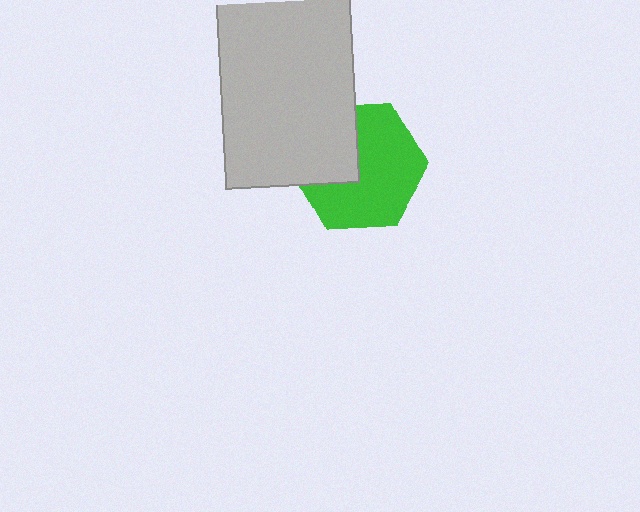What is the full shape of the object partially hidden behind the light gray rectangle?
The partially hidden object is a green hexagon.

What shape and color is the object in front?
The object in front is a light gray rectangle.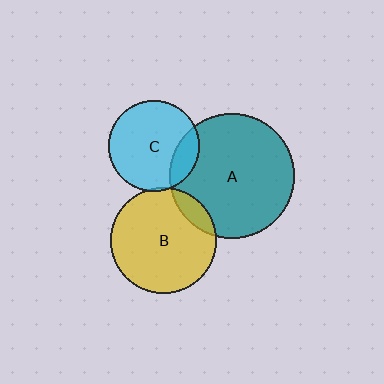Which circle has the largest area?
Circle A (teal).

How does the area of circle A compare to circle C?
Approximately 1.9 times.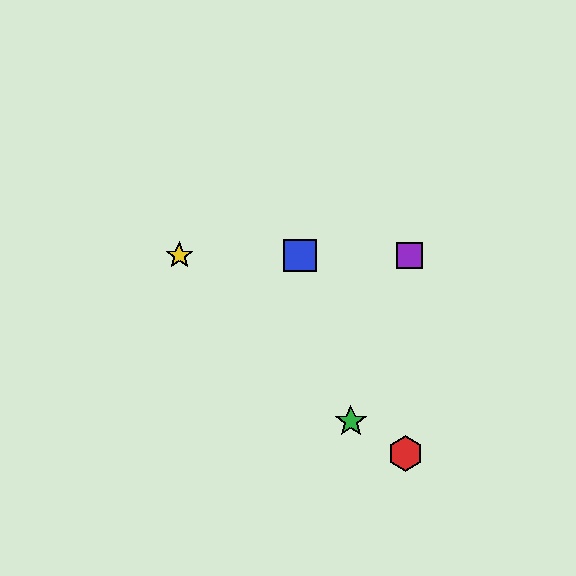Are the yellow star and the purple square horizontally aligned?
Yes, both are at y≈255.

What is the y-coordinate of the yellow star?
The yellow star is at y≈255.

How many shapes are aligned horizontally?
3 shapes (the blue square, the yellow star, the purple square) are aligned horizontally.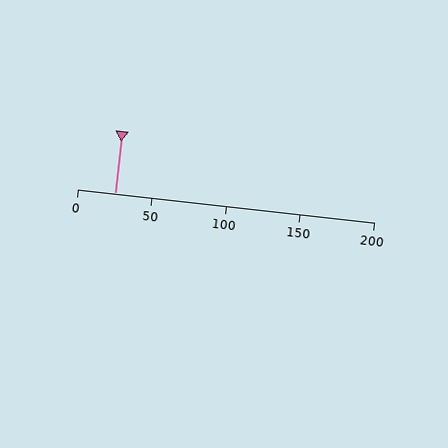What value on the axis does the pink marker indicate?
The marker indicates approximately 25.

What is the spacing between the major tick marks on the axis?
The major ticks are spaced 50 apart.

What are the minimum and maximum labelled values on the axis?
The axis runs from 0 to 200.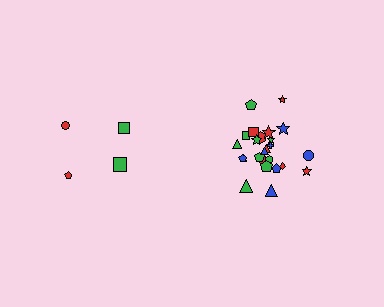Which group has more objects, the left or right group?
The right group.